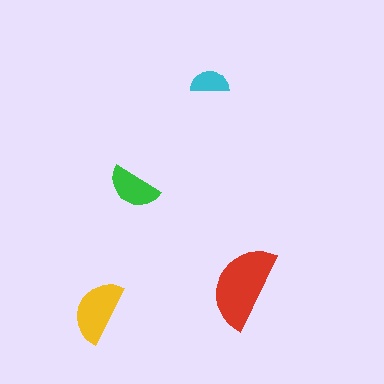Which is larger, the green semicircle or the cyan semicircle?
The green one.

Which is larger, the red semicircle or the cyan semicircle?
The red one.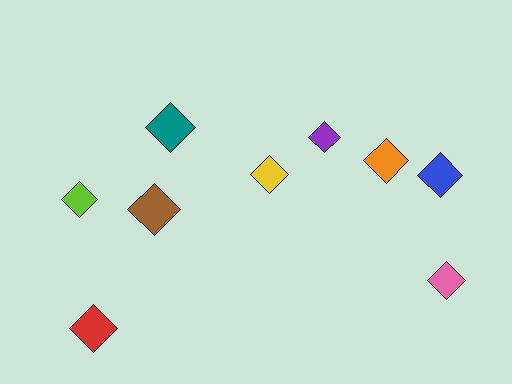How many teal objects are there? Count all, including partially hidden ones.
There is 1 teal object.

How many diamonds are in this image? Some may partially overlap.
There are 9 diamonds.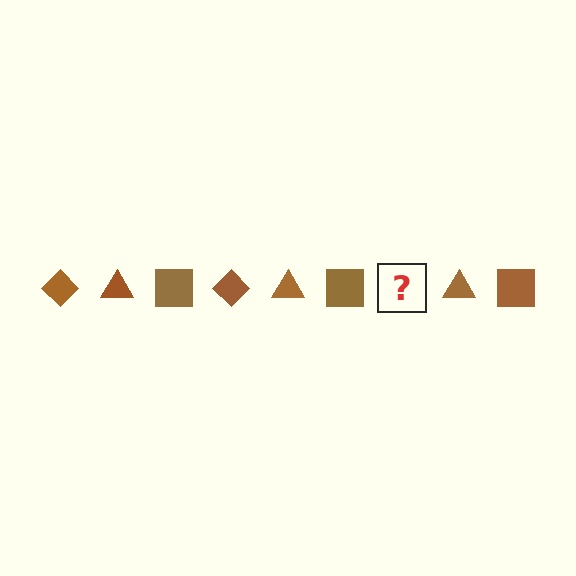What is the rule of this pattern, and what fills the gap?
The rule is that the pattern cycles through diamond, triangle, square shapes in brown. The gap should be filled with a brown diamond.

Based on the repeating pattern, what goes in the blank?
The blank should be a brown diamond.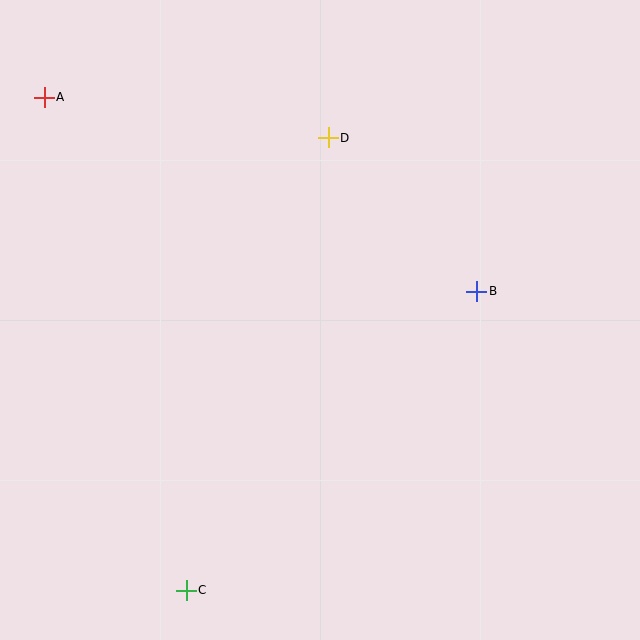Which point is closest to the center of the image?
Point B at (477, 291) is closest to the center.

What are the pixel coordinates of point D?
Point D is at (328, 138).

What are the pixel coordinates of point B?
Point B is at (477, 291).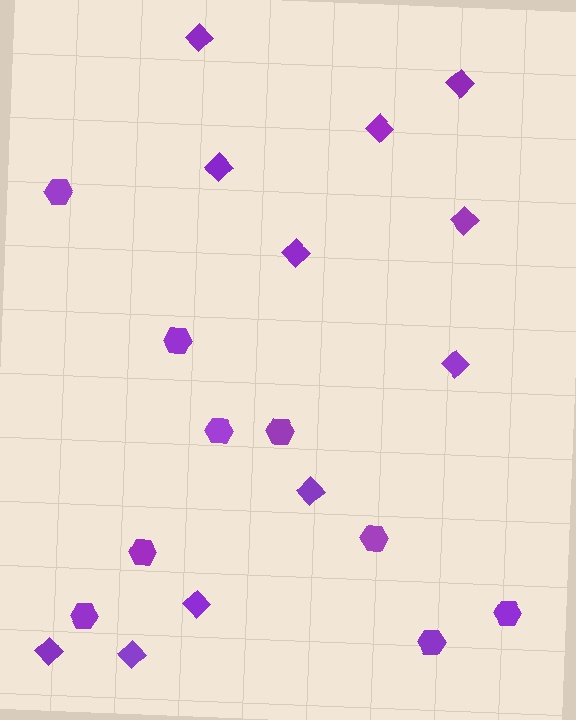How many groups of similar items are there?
There are 2 groups: one group of diamonds (11) and one group of hexagons (9).